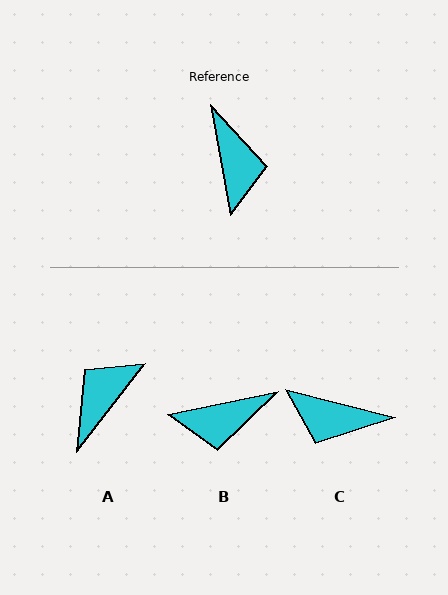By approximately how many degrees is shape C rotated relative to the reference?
Approximately 115 degrees clockwise.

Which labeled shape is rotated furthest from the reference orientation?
A, about 132 degrees away.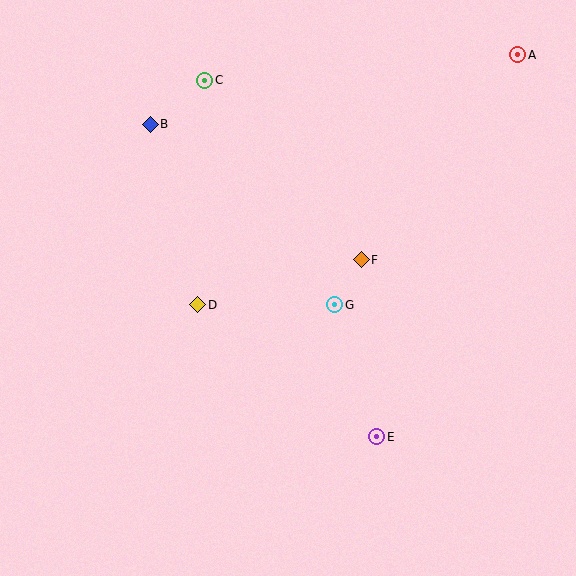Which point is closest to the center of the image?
Point G at (335, 305) is closest to the center.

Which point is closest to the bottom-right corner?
Point E is closest to the bottom-right corner.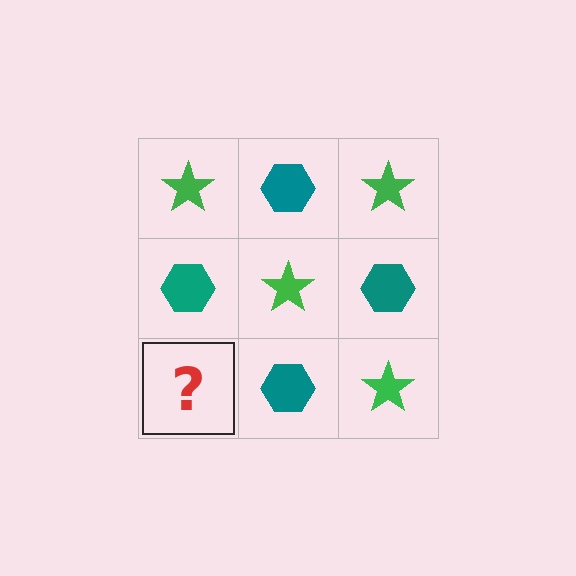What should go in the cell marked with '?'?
The missing cell should contain a green star.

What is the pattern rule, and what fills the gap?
The rule is that it alternates green star and teal hexagon in a checkerboard pattern. The gap should be filled with a green star.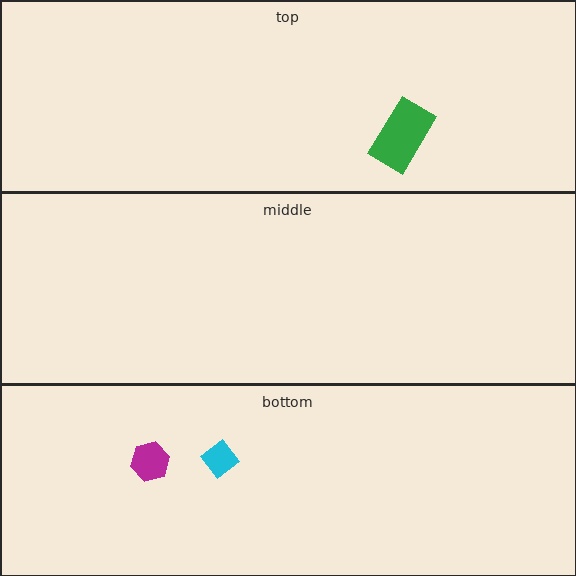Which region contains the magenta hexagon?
The bottom region.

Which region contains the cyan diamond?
The bottom region.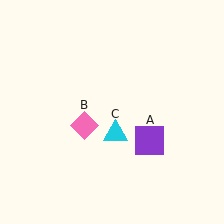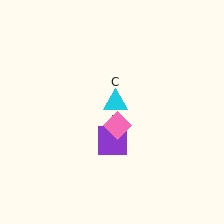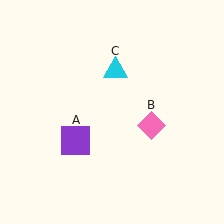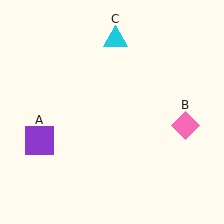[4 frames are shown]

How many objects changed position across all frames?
3 objects changed position: purple square (object A), pink diamond (object B), cyan triangle (object C).